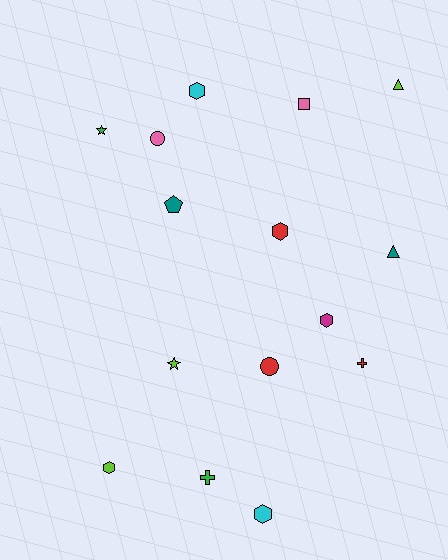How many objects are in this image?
There are 15 objects.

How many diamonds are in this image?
There are no diamonds.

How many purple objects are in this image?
There are no purple objects.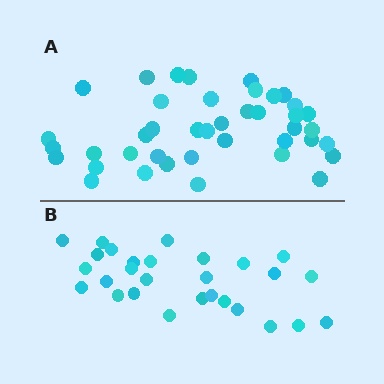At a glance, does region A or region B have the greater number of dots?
Region A (the top region) has more dots.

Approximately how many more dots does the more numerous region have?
Region A has approximately 15 more dots than region B.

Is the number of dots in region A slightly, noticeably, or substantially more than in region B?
Region A has substantially more. The ratio is roughly 1.5 to 1.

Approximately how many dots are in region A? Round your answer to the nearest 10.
About 40 dots. (The exact count is 41, which rounds to 40.)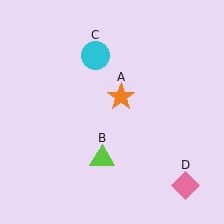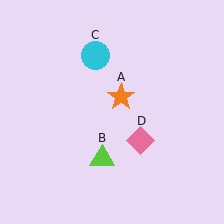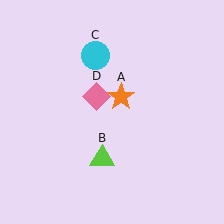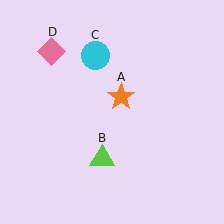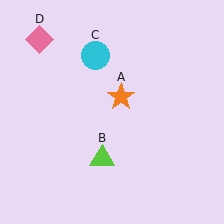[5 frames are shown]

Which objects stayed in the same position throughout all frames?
Orange star (object A) and lime triangle (object B) and cyan circle (object C) remained stationary.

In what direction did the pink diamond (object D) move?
The pink diamond (object D) moved up and to the left.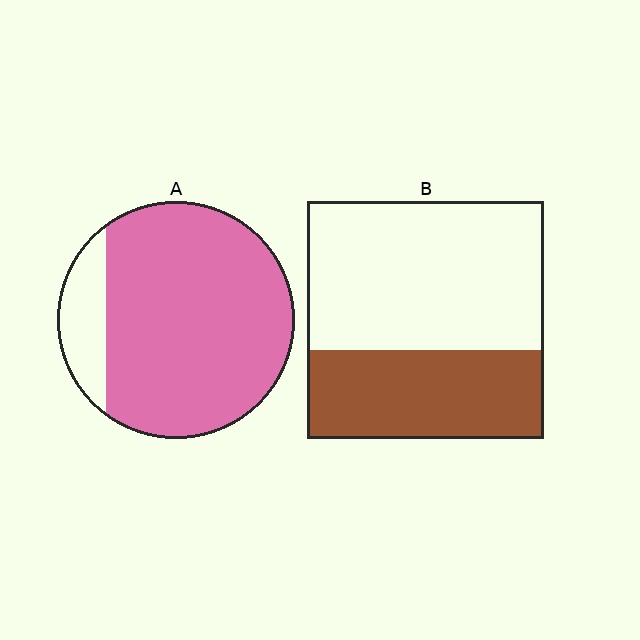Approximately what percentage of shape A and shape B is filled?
A is approximately 85% and B is approximately 35%.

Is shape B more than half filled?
No.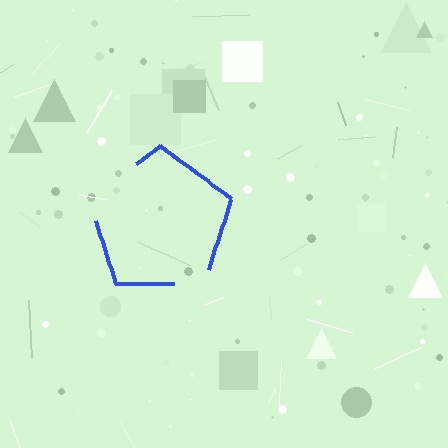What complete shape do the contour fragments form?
The contour fragments form a pentagon.